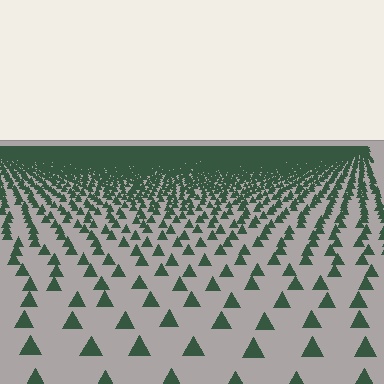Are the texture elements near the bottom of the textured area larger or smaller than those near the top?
Larger. Near the bottom, elements are closer to the viewer and appear at a bigger on-screen size.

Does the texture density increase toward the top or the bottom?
Density increases toward the top.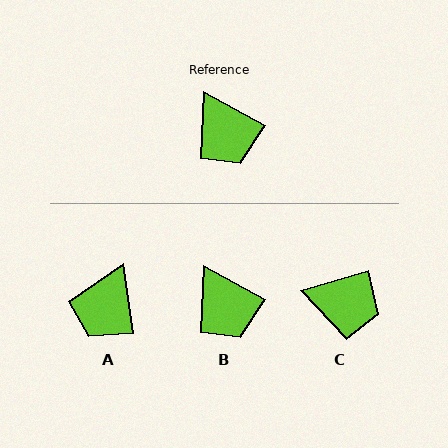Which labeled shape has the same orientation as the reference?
B.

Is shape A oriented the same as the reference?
No, it is off by about 53 degrees.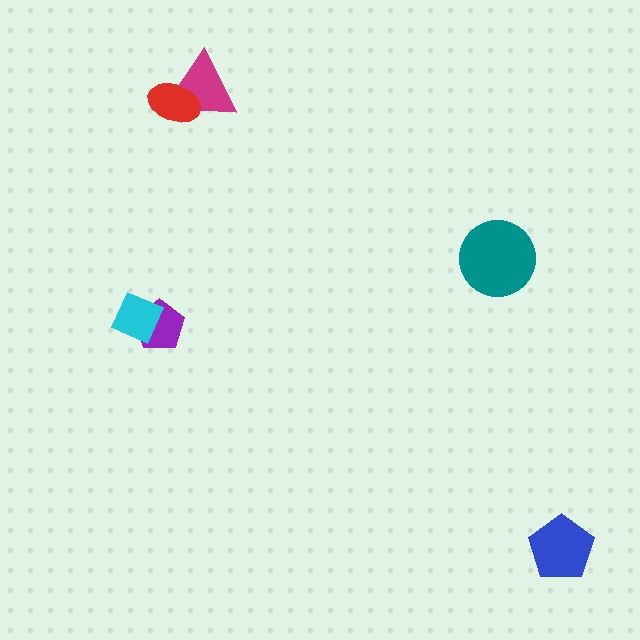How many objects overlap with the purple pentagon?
1 object overlaps with the purple pentagon.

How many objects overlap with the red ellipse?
1 object overlaps with the red ellipse.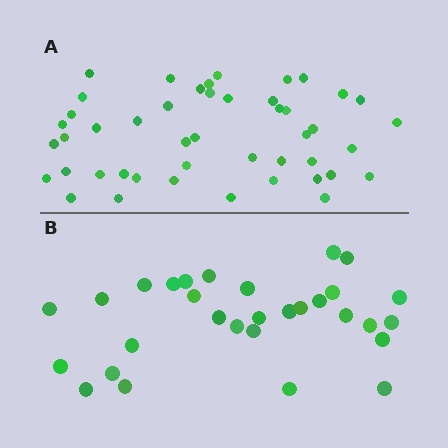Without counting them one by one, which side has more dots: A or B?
Region A (the top region) has more dots.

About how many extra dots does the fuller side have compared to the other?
Region A has approximately 15 more dots than region B.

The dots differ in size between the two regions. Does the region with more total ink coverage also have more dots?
No. Region B has more total ink coverage because its dots are larger, but region A actually contains more individual dots. Total area can be misleading — the number of items is what matters here.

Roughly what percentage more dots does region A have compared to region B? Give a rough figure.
About 55% more.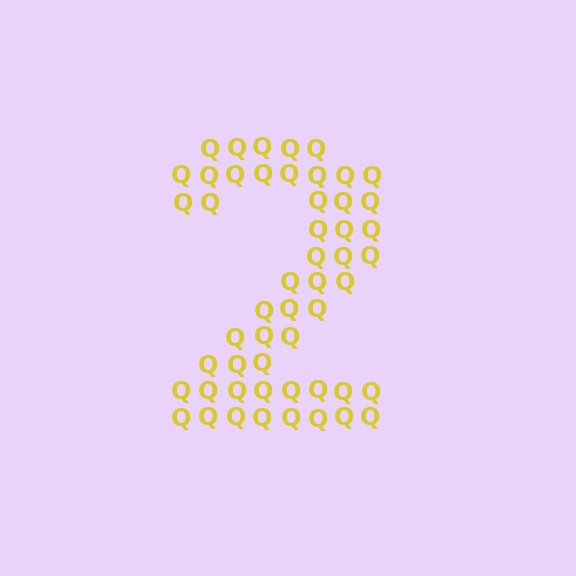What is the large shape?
The large shape is the digit 2.